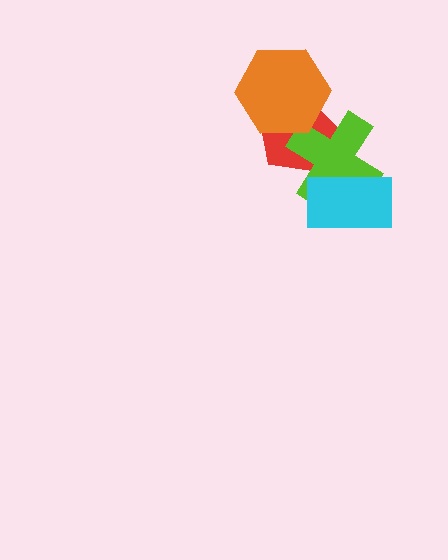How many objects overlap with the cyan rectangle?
1 object overlaps with the cyan rectangle.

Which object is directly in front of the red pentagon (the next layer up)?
The lime cross is directly in front of the red pentagon.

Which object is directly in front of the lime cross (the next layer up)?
The cyan rectangle is directly in front of the lime cross.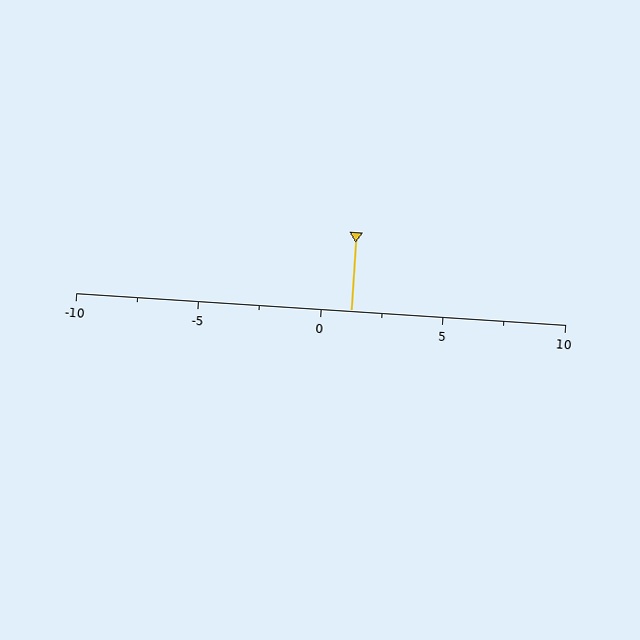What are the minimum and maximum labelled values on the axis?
The axis runs from -10 to 10.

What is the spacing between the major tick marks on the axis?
The major ticks are spaced 5 apart.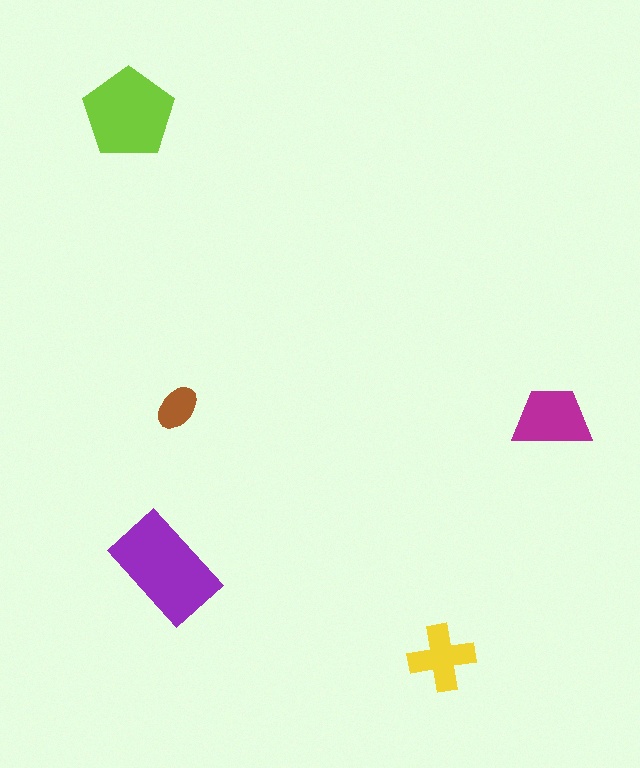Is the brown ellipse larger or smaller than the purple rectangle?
Smaller.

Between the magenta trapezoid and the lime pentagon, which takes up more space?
The lime pentagon.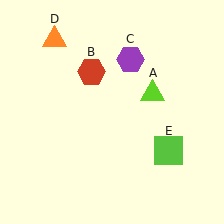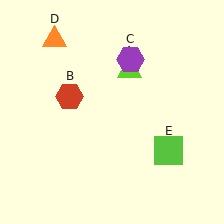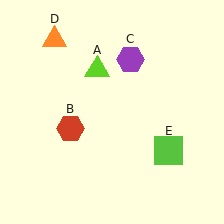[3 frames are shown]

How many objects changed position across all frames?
2 objects changed position: lime triangle (object A), red hexagon (object B).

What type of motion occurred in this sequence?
The lime triangle (object A), red hexagon (object B) rotated counterclockwise around the center of the scene.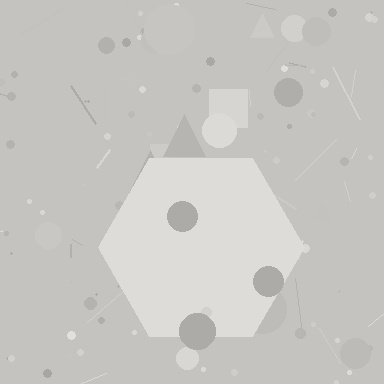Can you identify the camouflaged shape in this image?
The camouflaged shape is a hexagon.